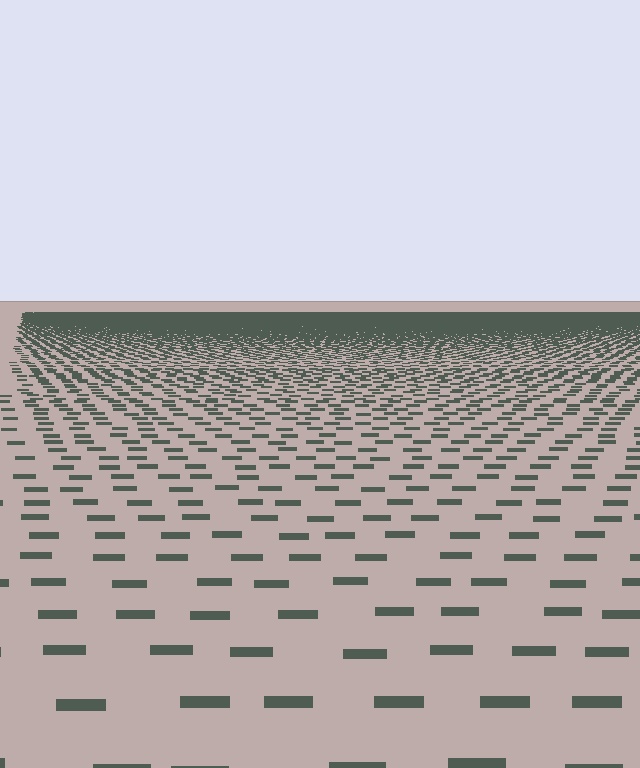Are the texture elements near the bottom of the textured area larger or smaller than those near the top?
Larger. Near the bottom, elements are closer to the viewer and appear at a bigger on-screen size.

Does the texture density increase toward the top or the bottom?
Density increases toward the top.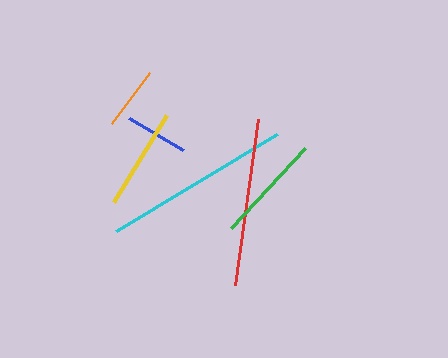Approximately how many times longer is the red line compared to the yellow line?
The red line is approximately 1.6 times the length of the yellow line.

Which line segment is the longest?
The cyan line is the longest at approximately 188 pixels.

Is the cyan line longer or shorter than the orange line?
The cyan line is longer than the orange line.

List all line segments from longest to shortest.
From longest to shortest: cyan, red, green, yellow, orange, blue.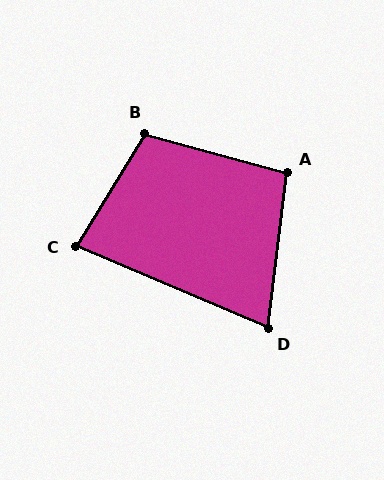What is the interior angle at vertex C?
Approximately 82 degrees (acute).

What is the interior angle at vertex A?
Approximately 98 degrees (obtuse).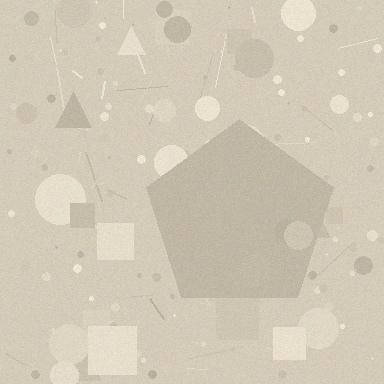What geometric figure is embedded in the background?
A pentagon is embedded in the background.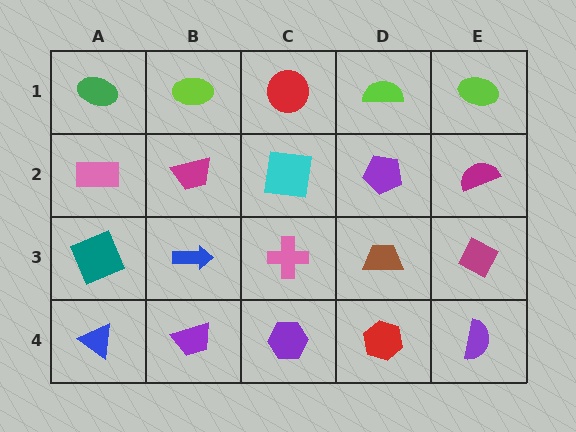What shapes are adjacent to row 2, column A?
A green ellipse (row 1, column A), a teal square (row 3, column A), a magenta trapezoid (row 2, column B).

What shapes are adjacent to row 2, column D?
A lime semicircle (row 1, column D), a brown trapezoid (row 3, column D), a cyan square (row 2, column C), a magenta semicircle (row 2, column E).